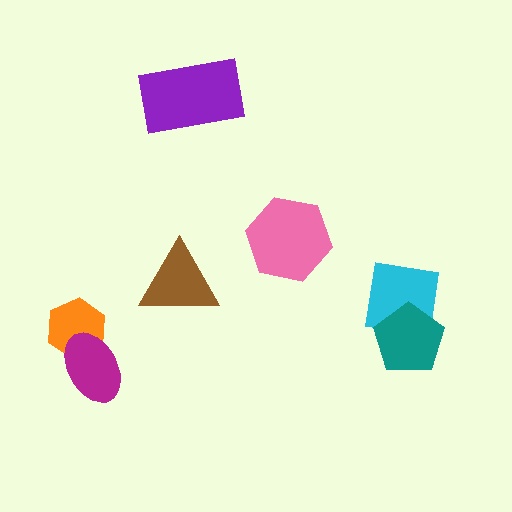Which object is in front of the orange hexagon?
The magenta ellipse is in front of the orange hexagon.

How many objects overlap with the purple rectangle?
0 objects overlap with the purple rectangle.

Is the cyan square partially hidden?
Yes, it is partially covered by another shape.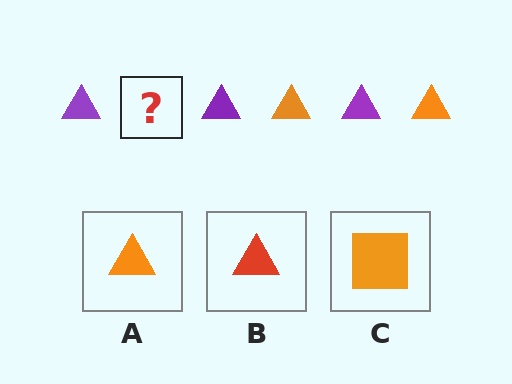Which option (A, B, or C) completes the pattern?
A.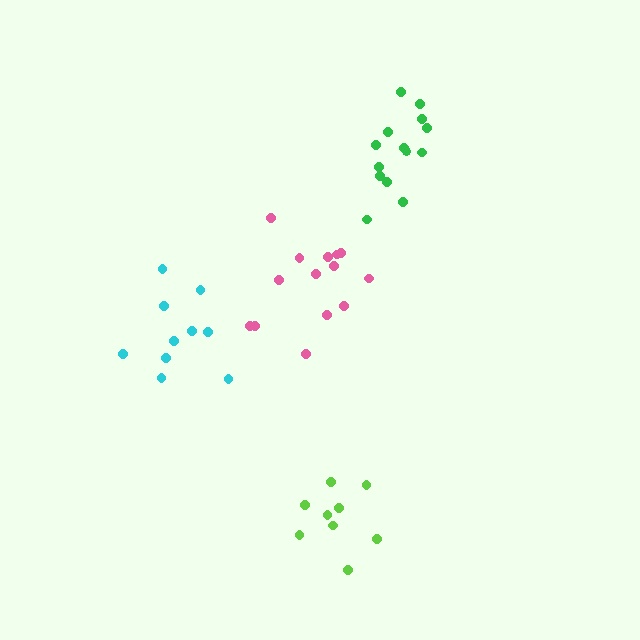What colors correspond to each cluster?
The clusters are colored: lime, pink, cyan, green.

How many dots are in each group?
Group 1: 9 dots, Group 2: 14 dots, Group 3: 10 dots, Group 4: 14 dots (47 total).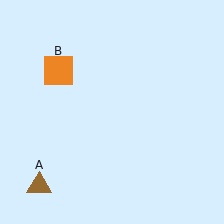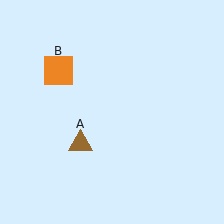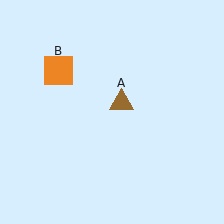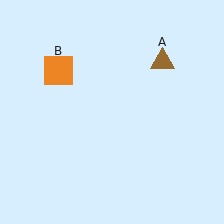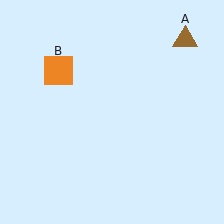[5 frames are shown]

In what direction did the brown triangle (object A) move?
The brown triangle (object A) moved up and to the right.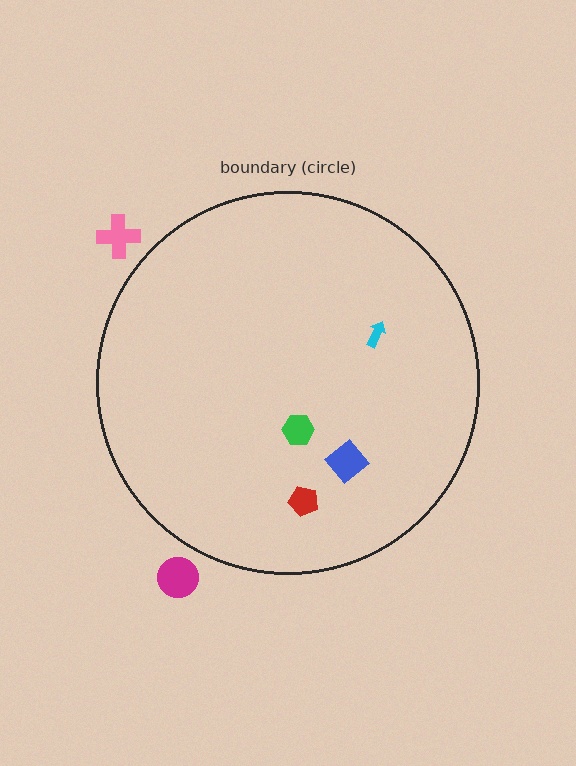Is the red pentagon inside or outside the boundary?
Inside.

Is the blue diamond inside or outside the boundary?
Inside.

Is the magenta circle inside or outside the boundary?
Outside.